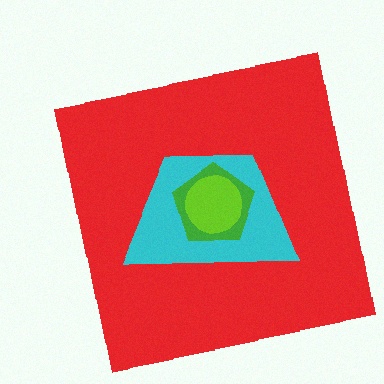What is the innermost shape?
The lime circle.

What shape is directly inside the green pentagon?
The lime circle.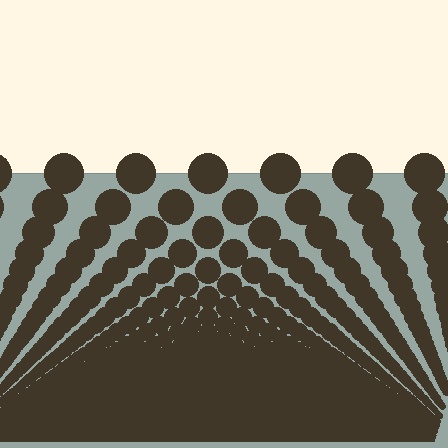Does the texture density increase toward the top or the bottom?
Density increases toward the bottom.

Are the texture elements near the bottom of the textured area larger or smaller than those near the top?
Smaller. The gradient is inverted — elements near the bottom are smaller and denser.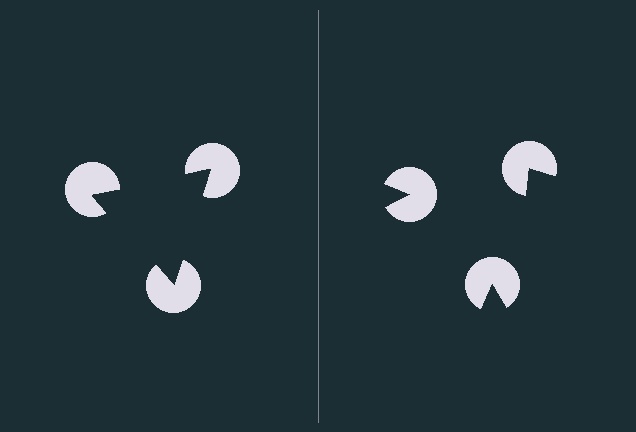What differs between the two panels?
The pac-man discs are positioned identically on both sides; only the wedge orientations differ. On the left they align to a triangle; on the right they are misaligned.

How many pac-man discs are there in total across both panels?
6 — 3 on each side.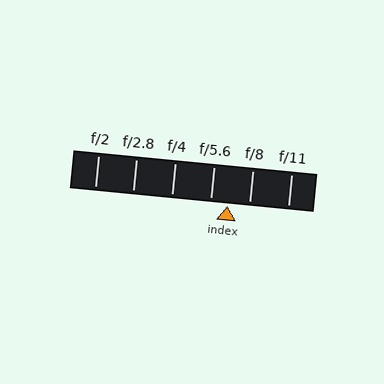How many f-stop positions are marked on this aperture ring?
There are 6 f-stop positions marked.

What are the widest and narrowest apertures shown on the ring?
The widest aperture shown is f/2 and the narrowest is f/11.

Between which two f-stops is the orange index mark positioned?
The index mark is between f/5.6 and f/8.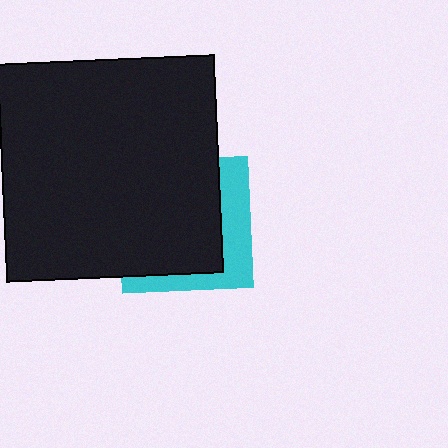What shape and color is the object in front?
The object in front is a black square.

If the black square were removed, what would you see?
You would see the complete cyan square.